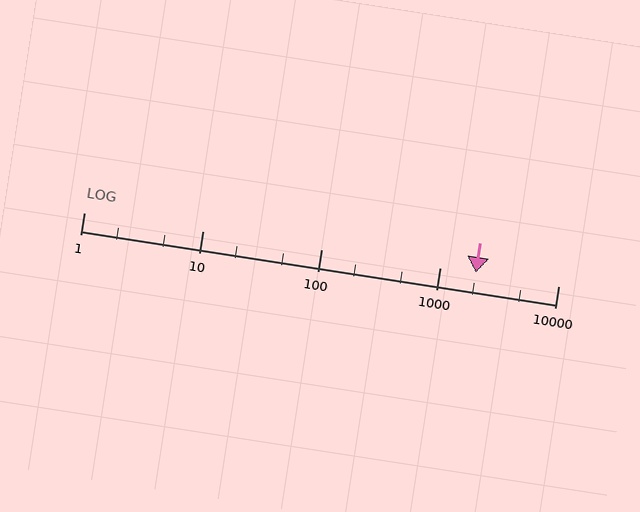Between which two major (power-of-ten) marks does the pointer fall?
The pointer is between 1000 and 10000.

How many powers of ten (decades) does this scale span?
The scale spans 4 decades, from 1 to 10000.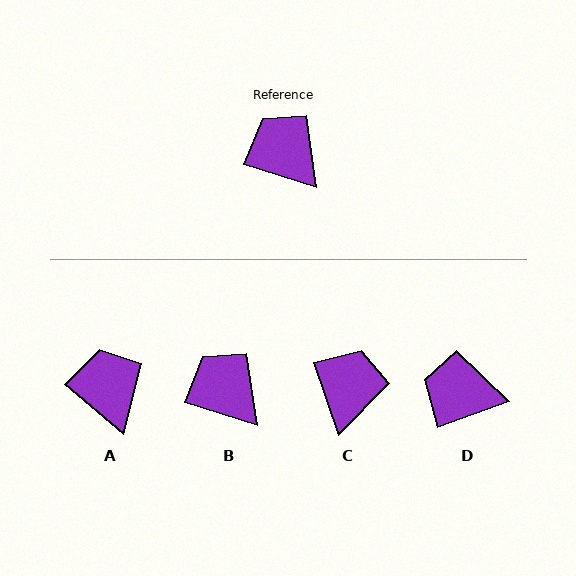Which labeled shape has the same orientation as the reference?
B.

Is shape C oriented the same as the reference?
No, it is off by about 53 degrees.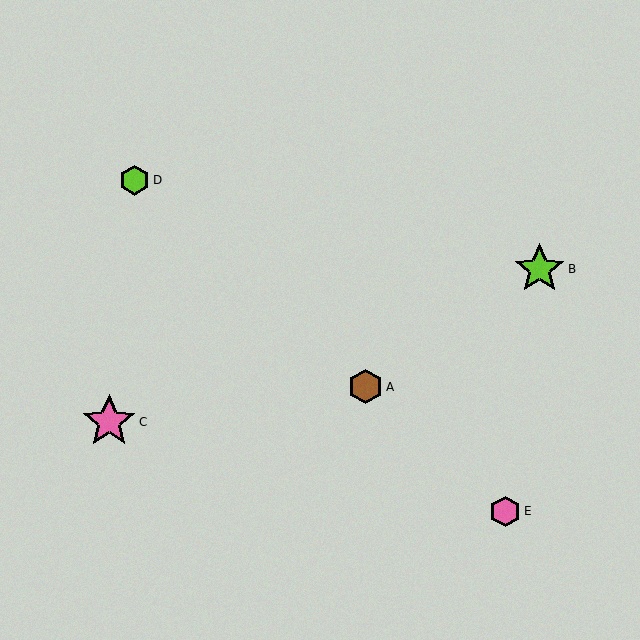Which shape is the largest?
The pink star (labeled C) is the largest.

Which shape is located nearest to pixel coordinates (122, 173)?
The lime hexagon (labeled D) at (135, 180) is nearest to that location.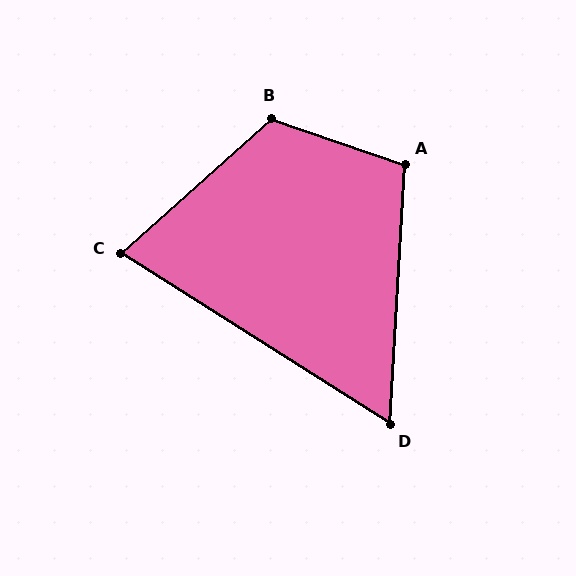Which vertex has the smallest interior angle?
D, at approximately 61 degrees.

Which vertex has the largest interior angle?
B, at approximately 119 degrees.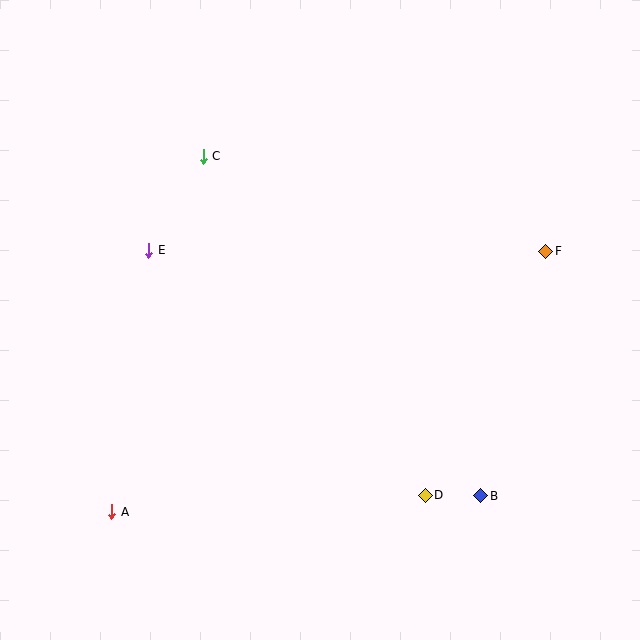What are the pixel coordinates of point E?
Point E is at (149, 250).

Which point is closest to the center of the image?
Point E at (149, 250) is closest to the center.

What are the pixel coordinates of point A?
Point A is at (112, 512).